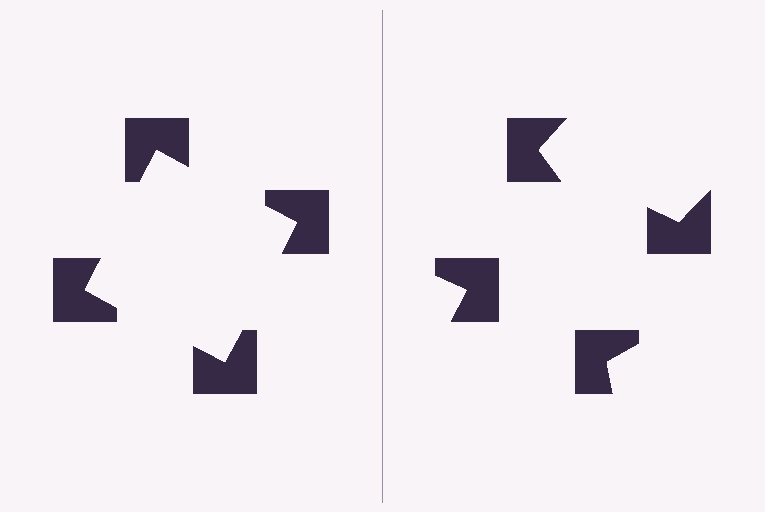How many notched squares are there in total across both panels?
8 — 4 on each side.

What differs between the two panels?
The notched squares are positioned identically on both sides; only the wedge orientations differ. On the left they align to a square; on the right they are misaligned.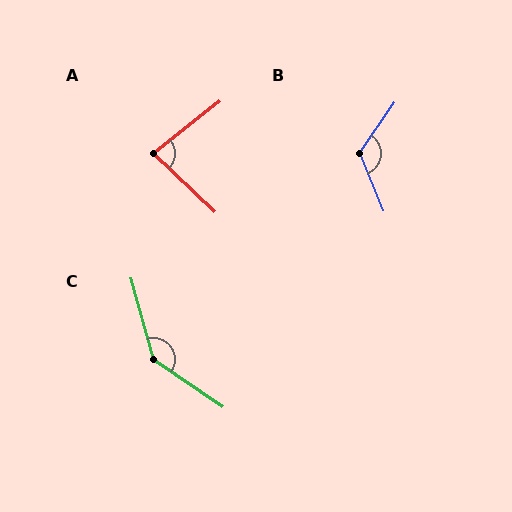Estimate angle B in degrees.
Approximately 123 degrees.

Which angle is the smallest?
A, at approximately 81 degrees.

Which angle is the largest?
C, at approximately 140 degrees.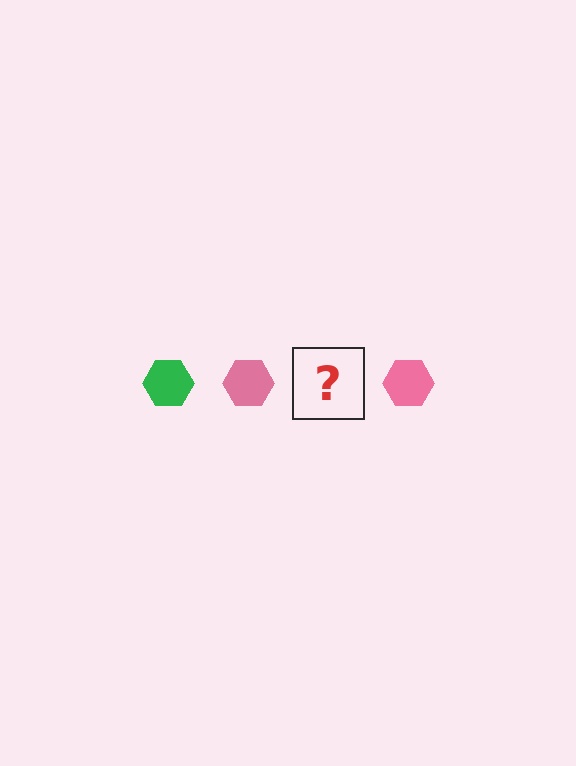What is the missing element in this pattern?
The missing element is a green hexagon.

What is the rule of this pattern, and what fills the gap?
The rule is that the pattern cycles through green, pink hexagons. The gap should be filled with a green hexagon.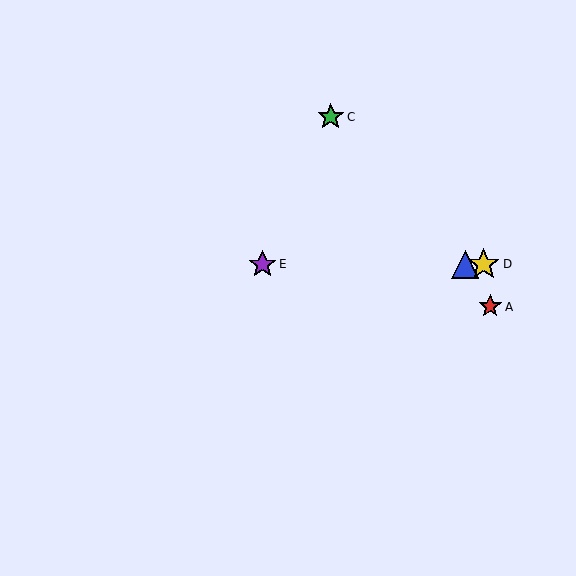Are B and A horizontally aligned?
No, B is at y≈264 and A is at y≈307.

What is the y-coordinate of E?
Object E is at y≈264.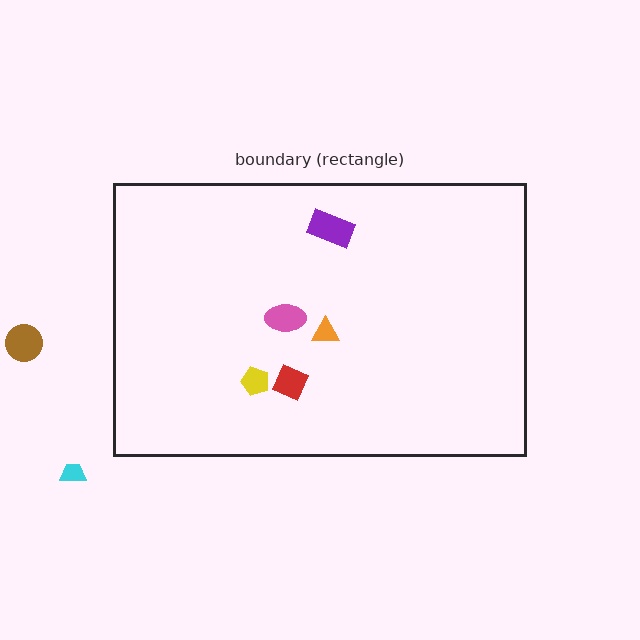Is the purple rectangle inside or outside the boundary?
Inside.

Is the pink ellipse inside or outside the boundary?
Inside.